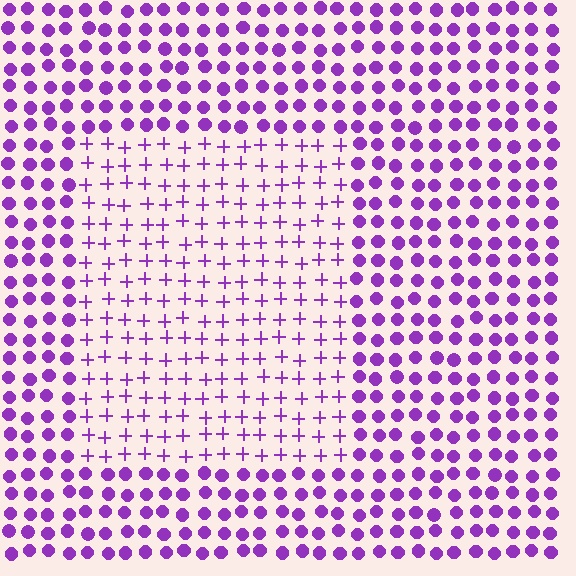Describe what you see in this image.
The image is filled with small purple elements arranged in a uniform grid. A rectangle-shaped region contains plus signs, while the surrounding area contains circles. The boundary is defined purely by the change in element shape.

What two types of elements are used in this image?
The image uses plus signs inside the rectangle region and circles outside it.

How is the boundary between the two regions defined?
The boundary is defined by a change in element shape: plus signs inside vs. circles outside. All elements share the same color and spacing.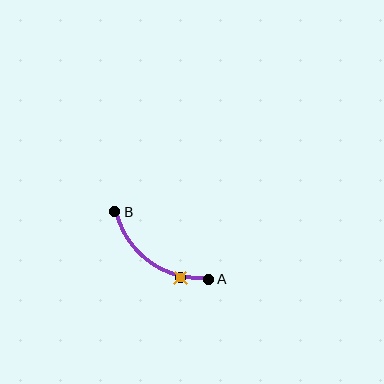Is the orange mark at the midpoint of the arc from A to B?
No. The orange mark lies on the arc but is closer to endpoint A. The arc midpoint would be at the point on the curve equidistant along the arc from both A and B.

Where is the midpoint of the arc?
The arc midpoint is the point on the curve farthest from the straight line joining A and B. It sits below and to the left of that line.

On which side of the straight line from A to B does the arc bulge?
The arc bulges below and to the left of the straight line connecting A and B.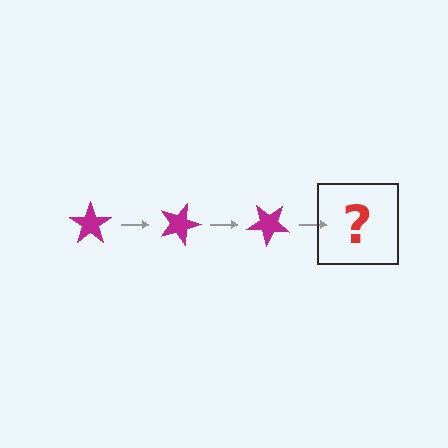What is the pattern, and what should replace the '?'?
The pattern is that the star rotates 20 degrees each step. The '?' should be a magenta star rotated 60 degrees.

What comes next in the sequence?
The next element should be a magenta star rotated 60 degrees.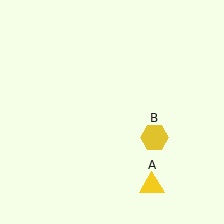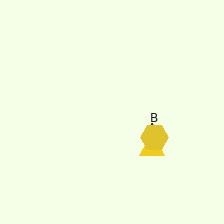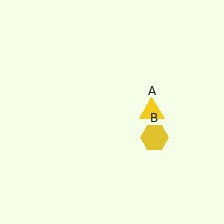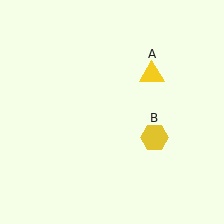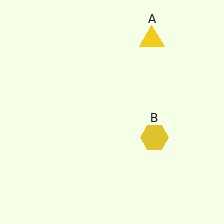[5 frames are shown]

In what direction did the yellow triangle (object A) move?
The yellow triangle (object A) moved up.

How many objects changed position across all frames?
1 object changed position: yellow triangle (object A).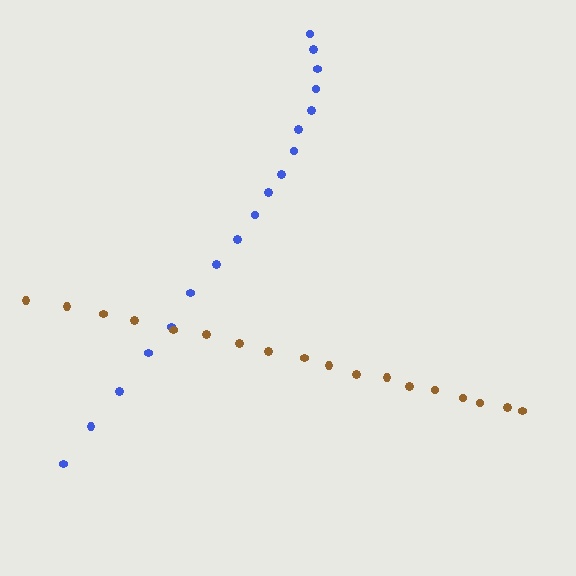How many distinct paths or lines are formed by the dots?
There are 2 distinct paths.